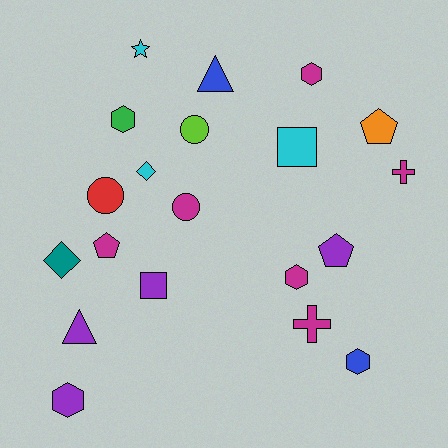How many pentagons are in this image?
There are 3 pentagons.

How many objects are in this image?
There are 20 objects.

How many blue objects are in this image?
There are 2 blue objects.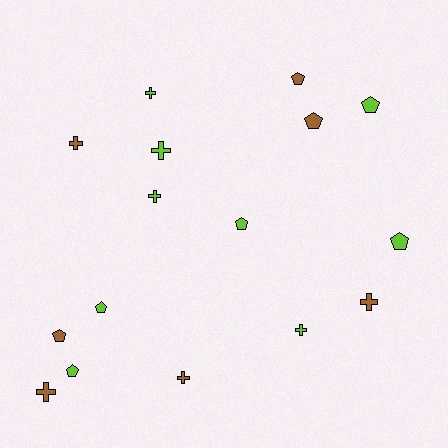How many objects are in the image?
There are 16 objects.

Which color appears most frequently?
Lime, with 9 objects.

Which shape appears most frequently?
Cross, with 8 objects.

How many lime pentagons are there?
There are 5 lime pentagons.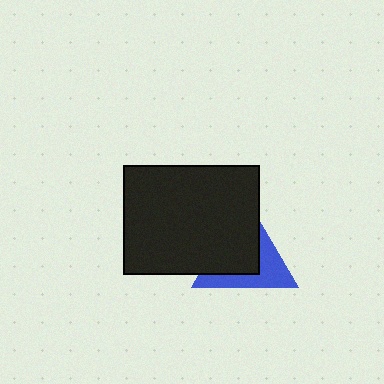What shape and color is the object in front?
The object in front is a black rectangle.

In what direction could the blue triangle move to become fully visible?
The blue triangle could move toward the lower-right. That would shift it out from behind the black rectangle entirely.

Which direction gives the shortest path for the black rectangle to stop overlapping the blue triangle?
Moving toward the upper-left gives the shortest separation.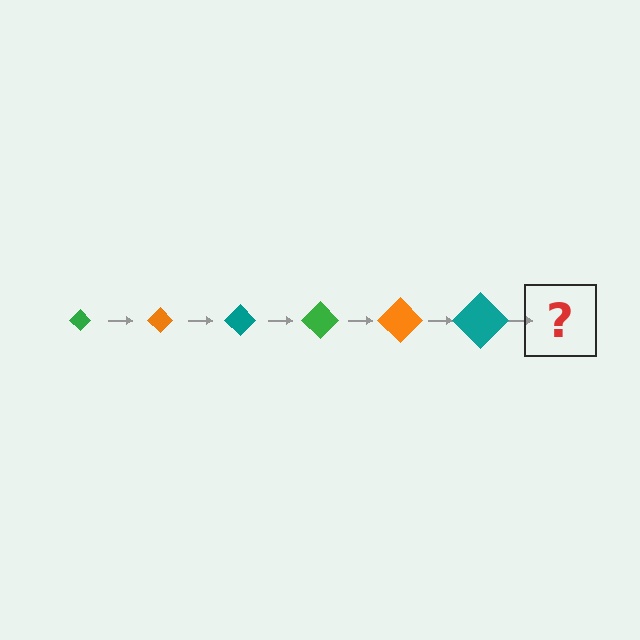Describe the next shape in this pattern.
It should be a green diamond, larger than the previous one.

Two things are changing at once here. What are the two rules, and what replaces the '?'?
The two rules are that the diamond grows larger each step and the color cycles through green, orange, and teal. The '?' should be a green diamond, larger than the previous one.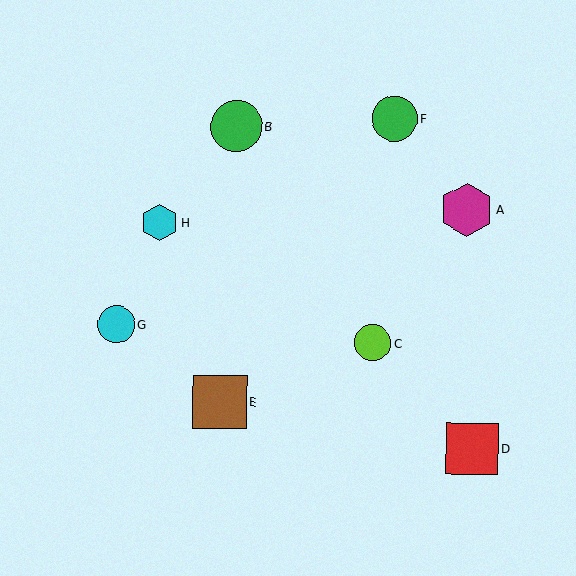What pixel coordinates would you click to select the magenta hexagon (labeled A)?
Click at (467, 210) to select the magenta hexagon A.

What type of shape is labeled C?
Shape C is a lime circle.